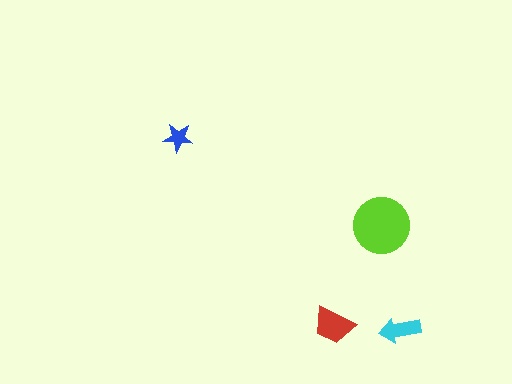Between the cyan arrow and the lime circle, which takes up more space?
The lime circle.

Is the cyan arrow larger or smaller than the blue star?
Larger.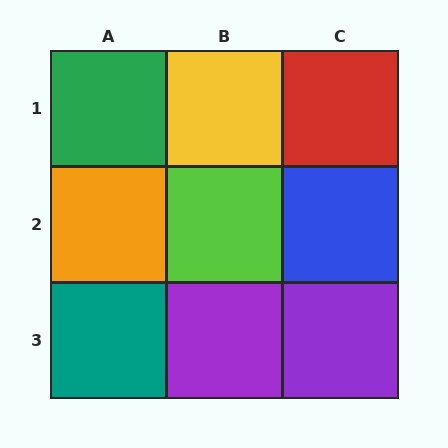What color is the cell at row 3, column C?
Purple.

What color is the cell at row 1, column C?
Red.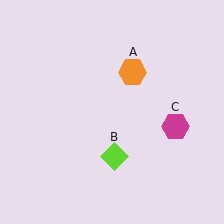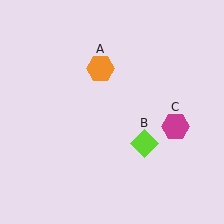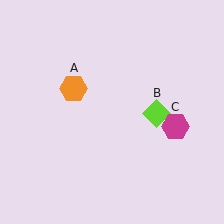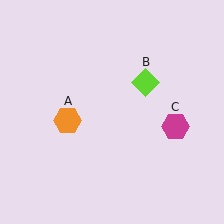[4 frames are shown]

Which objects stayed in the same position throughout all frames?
Magenta hexagon (object C) remained stationary.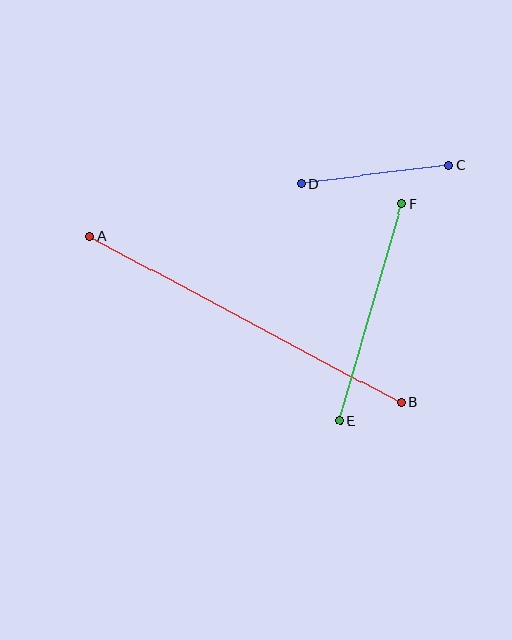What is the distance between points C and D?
The distance is approximately 149 pixels.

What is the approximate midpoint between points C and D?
The midpoint is at approximately (375, 174) pixels.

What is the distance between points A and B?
The distance is approximately 354 pixels.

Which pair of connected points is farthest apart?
Points A and B are farthest apart.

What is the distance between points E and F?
The distance is approximately 225 pixels.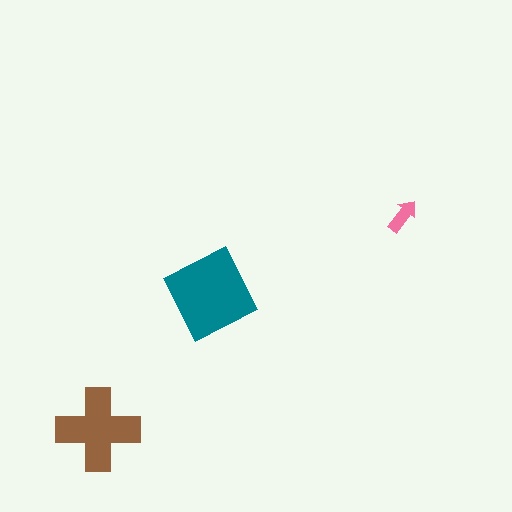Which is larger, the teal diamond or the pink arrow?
The teal diamond.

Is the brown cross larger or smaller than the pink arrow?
Larger.